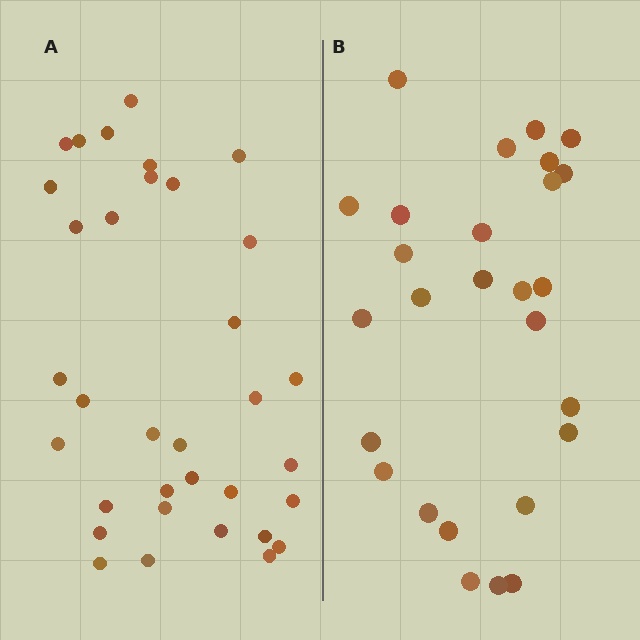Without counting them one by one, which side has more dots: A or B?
Region A (the left region) has more dots.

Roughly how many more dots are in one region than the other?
Region A has roughly 8 or so more dots than region B.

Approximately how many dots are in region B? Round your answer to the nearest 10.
About 30 dots. (The exact count is 27, which rounds to 30.)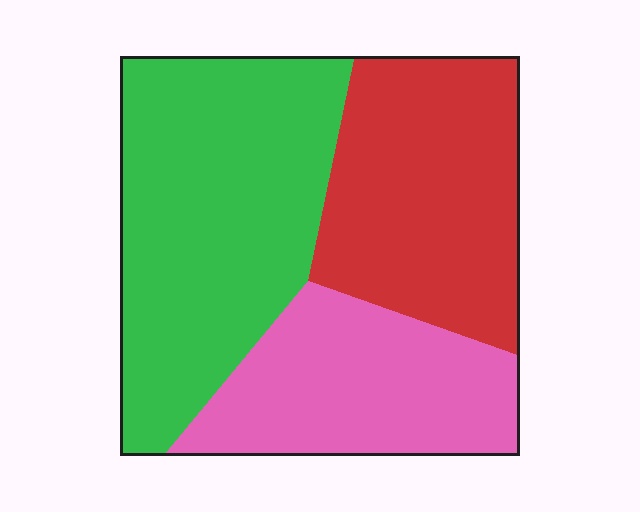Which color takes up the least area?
Pink, at roughly 25%.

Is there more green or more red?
Green.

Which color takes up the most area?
Green, at roughly 40%.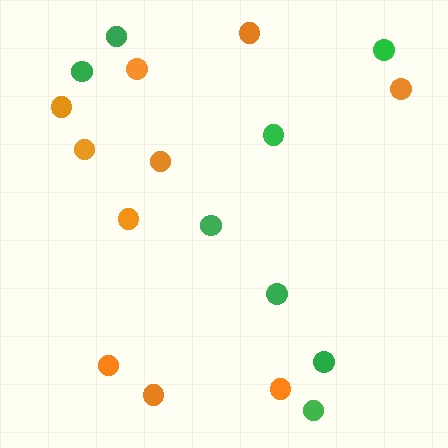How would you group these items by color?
There are 2 groups: one group of orange circles (10) and one group of green circles (8).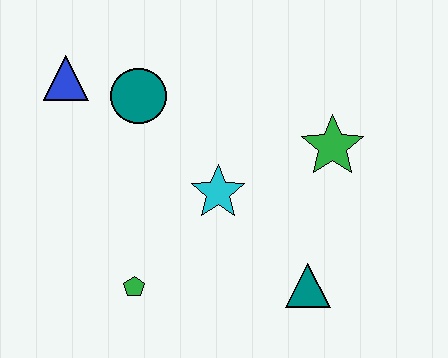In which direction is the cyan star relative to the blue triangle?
The cyan star is to the right of the blue triangle.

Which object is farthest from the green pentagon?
The green star is farthest from the green pentagon.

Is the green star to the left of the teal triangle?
No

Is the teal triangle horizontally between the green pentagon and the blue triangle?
No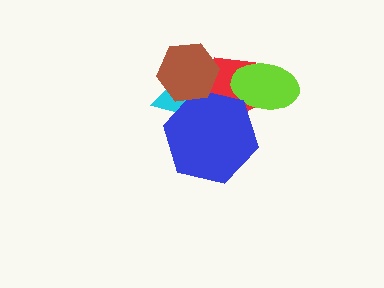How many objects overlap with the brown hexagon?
3 objects overlap with the brown hexagon.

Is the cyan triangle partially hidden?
Yes, it is partially covered by another shape.